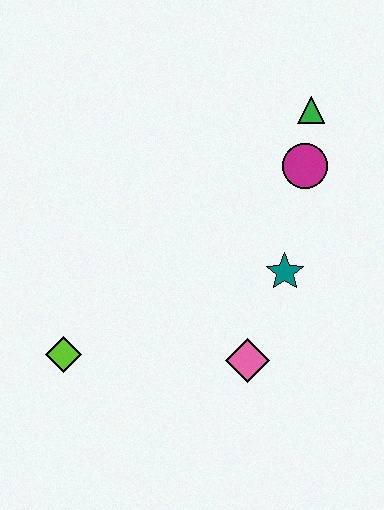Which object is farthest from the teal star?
The lime diamond is farthest from the teal star.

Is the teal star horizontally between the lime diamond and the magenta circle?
Yes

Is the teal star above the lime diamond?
Yes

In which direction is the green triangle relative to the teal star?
The green triangle is above the teal star.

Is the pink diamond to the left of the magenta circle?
Yes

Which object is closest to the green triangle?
The magenta circle is closest to the green triangle.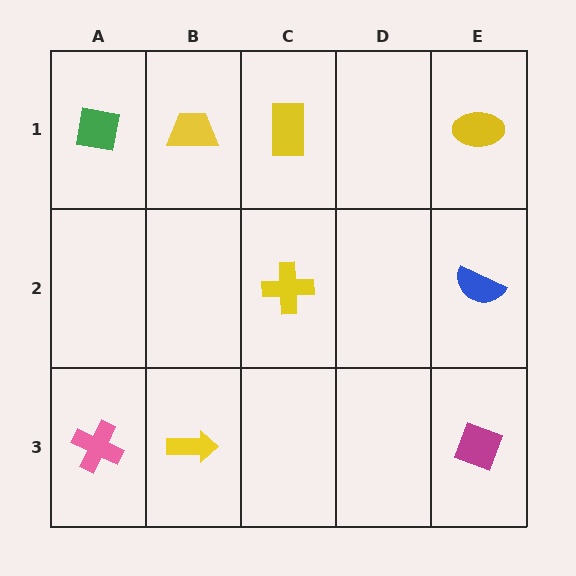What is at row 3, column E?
A magenta diamond.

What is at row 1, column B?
A yellow trapezoid.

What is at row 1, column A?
A green square.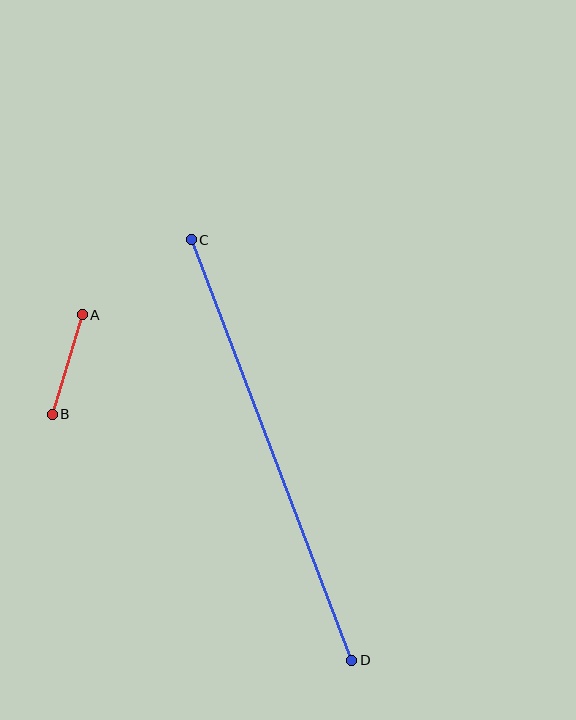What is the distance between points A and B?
The distance is approximately 104 pixels.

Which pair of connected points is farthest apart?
Points C and D are farthest apart.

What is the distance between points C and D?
The distance is approximately 450 pixels.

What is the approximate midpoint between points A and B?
The midpoint is at approximately (67, 364) pixels.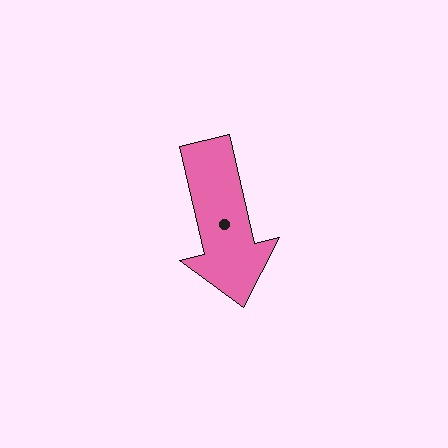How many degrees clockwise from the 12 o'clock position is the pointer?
Approximately 167 degrees.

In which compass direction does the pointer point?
South.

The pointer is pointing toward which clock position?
Roughly 6 o'clock.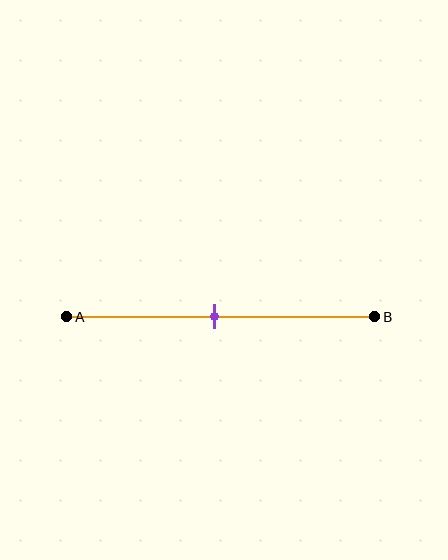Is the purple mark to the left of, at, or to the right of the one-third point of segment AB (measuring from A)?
The purple mark is to the right of the one-third point of segment AB.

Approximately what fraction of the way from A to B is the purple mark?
The purple mark is approximately 50% of the way from A to B.